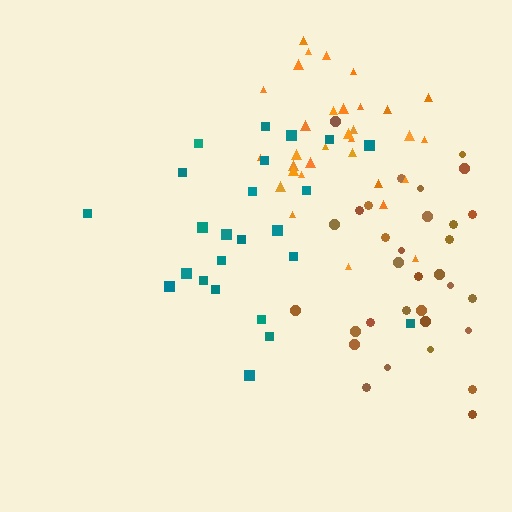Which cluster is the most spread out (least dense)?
Teal.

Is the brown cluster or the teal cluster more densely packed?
Brown.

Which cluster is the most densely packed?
Orange.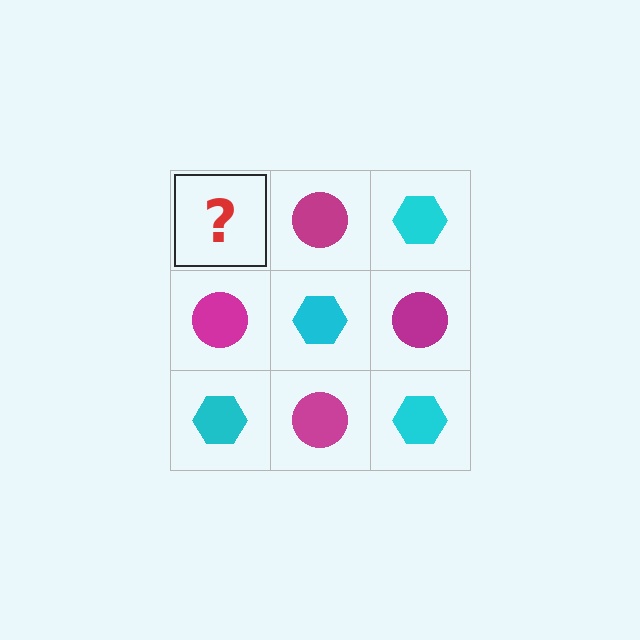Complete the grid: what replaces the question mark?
The question mark should be replaced with a cyan hexagon.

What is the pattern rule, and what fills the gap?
The rule is that it alternates cyan hexagon and magenta circle in a checkerboard pattern. The gap should be filled with a cyan hexagon.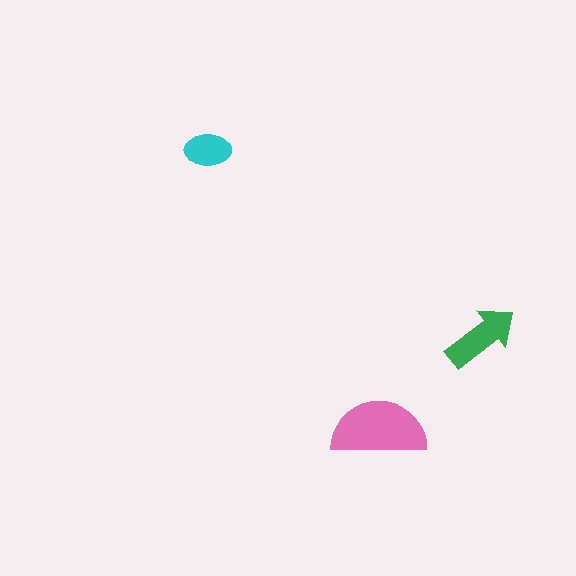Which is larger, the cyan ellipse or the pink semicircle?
The pink semicircle.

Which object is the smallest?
The cyan ellipse.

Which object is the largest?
The pink semicircle.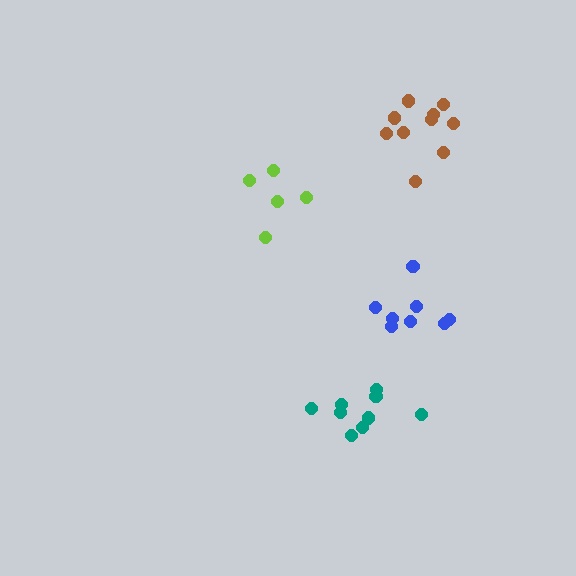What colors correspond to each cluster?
The clusters are colored: teal, lime, blue, brown.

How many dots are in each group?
Group 1: 9 dots, Group 2: 5 dots, Group 3: 8 dots, Group 4: 10 dots (32 total).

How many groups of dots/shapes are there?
There are 4 groups.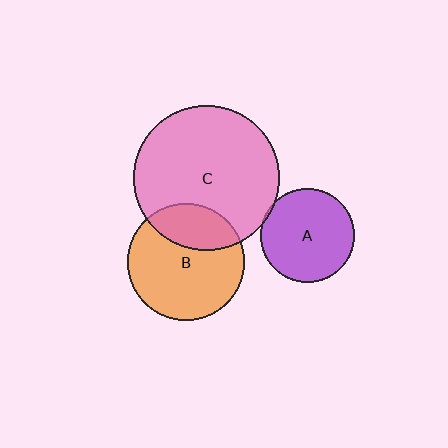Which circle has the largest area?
Circle C (pink).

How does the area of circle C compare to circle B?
Approximately 1.5 times.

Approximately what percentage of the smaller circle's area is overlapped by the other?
Approximately 5%.